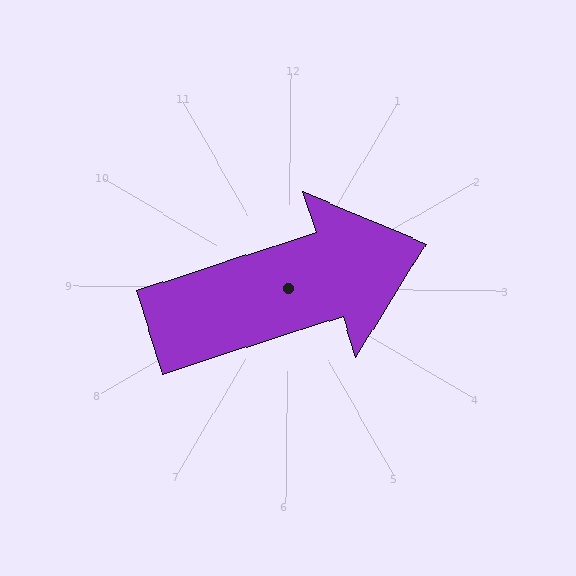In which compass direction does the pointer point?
East.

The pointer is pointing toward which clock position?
Roughly 2 o'clock.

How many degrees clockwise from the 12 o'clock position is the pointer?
Approximately 72 degrees.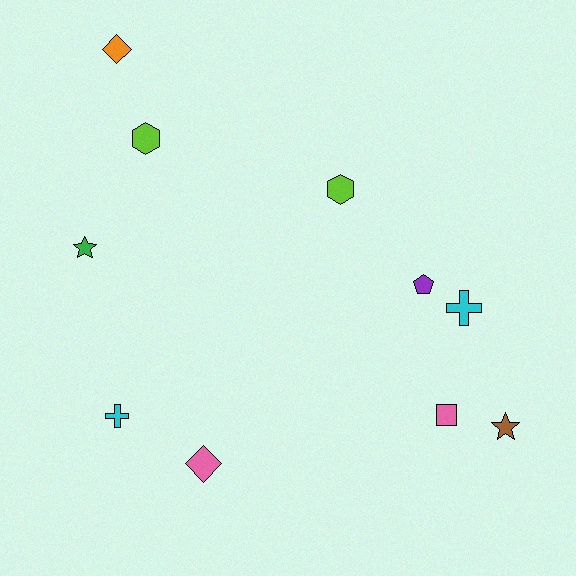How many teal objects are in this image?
There are no teal objects.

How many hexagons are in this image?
There are 2 hexagons.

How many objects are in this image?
There are 10 objects.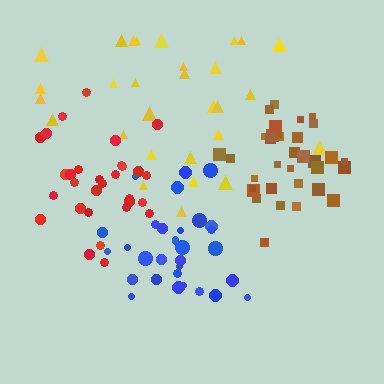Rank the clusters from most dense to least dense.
brown, red, blue, yellow.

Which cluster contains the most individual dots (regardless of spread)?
Brown (34).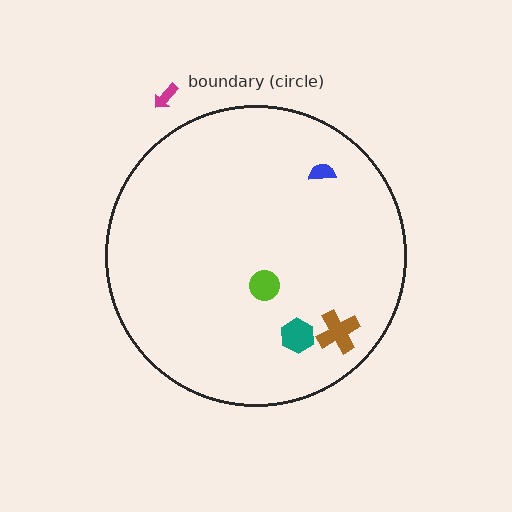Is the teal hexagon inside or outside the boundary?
Inside.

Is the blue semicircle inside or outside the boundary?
Inside.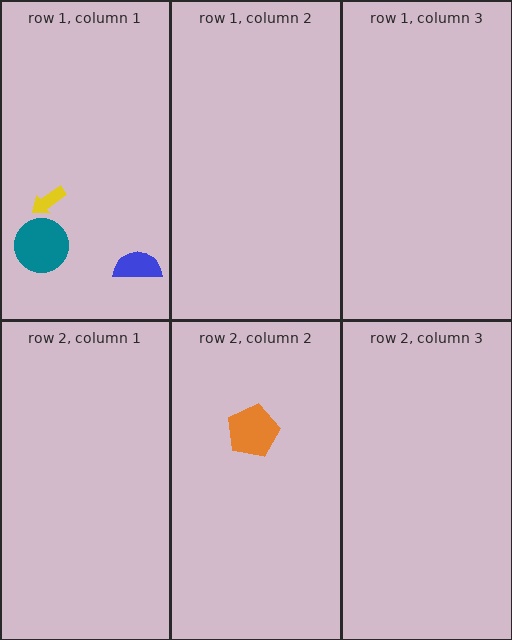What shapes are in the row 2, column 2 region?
The orange pentagon.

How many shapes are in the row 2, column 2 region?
1.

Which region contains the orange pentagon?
The row 2, column 2 region.